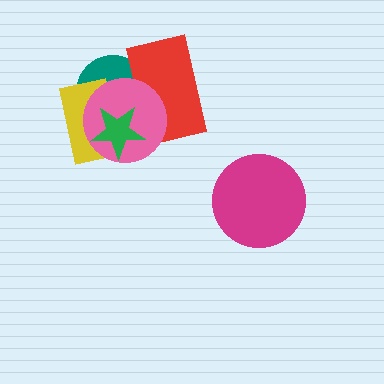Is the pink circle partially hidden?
Yes, it is partially covered by another shape.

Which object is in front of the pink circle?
The green star is in front of the pink circle.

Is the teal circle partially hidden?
Yes, it is partially covered by another shape.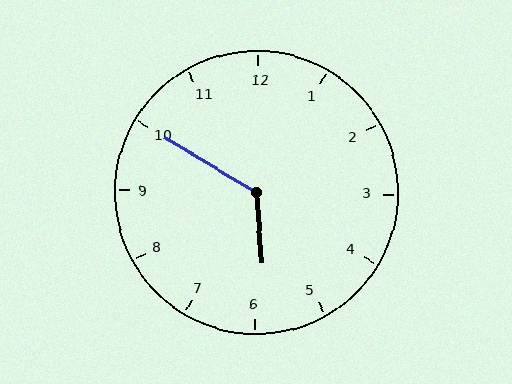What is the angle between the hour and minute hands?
Approximately 125 degrees.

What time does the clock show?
5:50.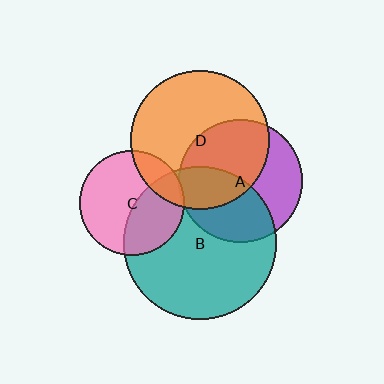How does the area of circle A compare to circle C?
Approximately 1.4 times.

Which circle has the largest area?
Circle B (teal).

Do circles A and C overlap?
Yes.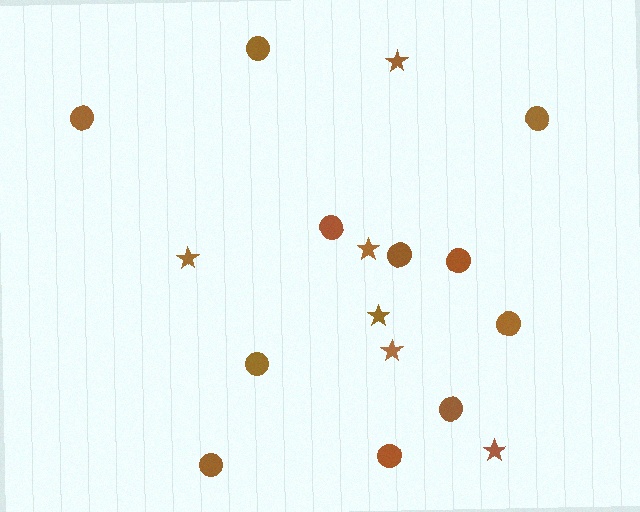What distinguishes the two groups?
There are 2 groups: one group of stars (6) and one group of circles (11).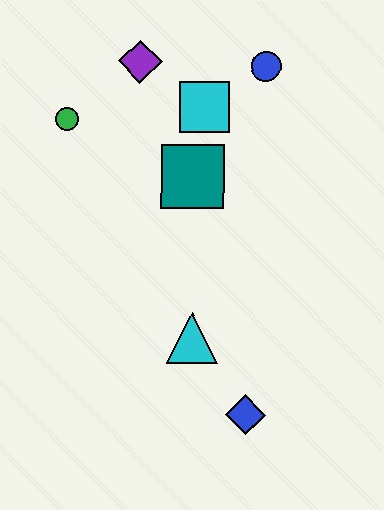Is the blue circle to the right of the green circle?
Yes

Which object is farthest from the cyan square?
The blue diamond is farthest from the cyan square.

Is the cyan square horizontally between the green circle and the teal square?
No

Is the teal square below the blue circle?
Yes